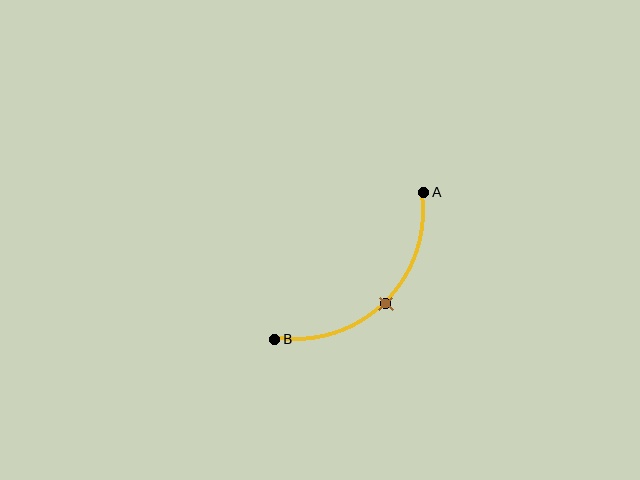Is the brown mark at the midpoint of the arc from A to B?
Yes. The brown mark lies on the arc at equal arc-length from both A and B — it is the arc midpoint.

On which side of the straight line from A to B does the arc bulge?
The arc bulges below and to the right of the straight line connecting A and B.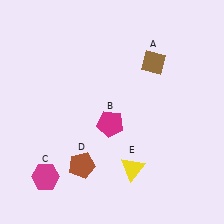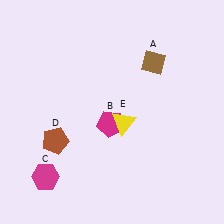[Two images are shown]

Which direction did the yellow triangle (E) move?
The yellow triangle (E) moved up.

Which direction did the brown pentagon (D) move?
The brown pentagon (D) moved left.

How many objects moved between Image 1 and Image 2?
2 objects moved between the two images.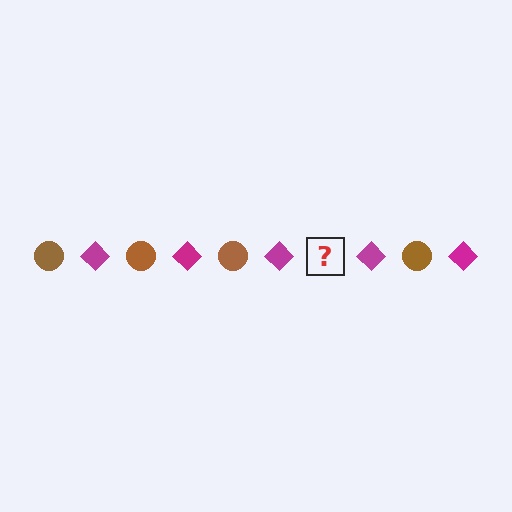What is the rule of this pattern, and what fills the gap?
The rule is that the pattern alternates between brown circle and magenta diamond. The gap should be filled with a brown circle.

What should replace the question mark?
The question mark should be replaced with a brown circle.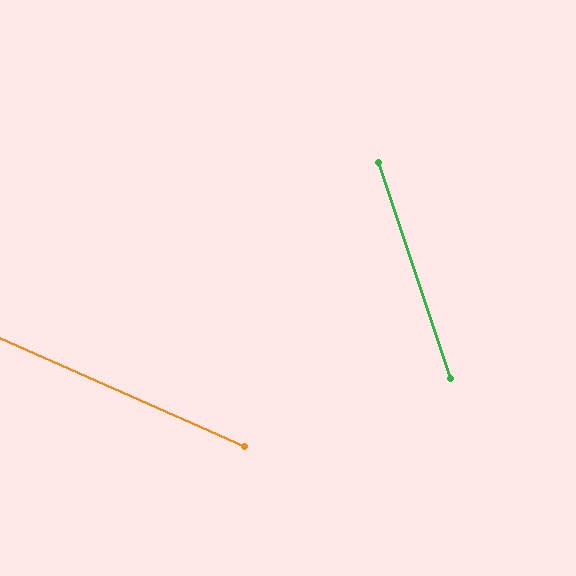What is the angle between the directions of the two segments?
Approximately 48 degrees.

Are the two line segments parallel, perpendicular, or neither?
Neither parallel nor perpendicular — they differ by about 48°.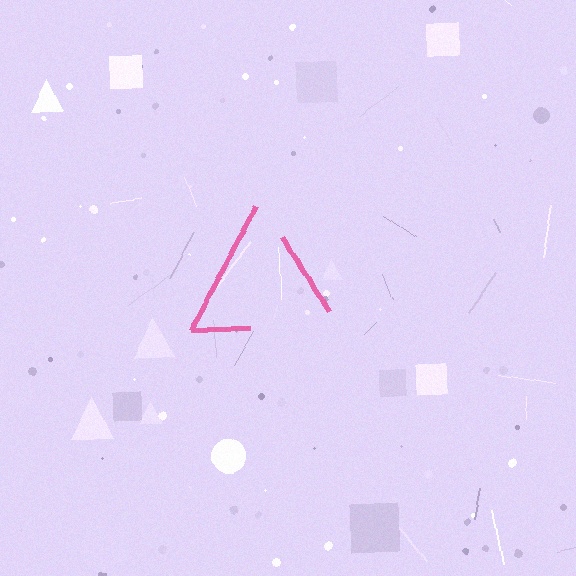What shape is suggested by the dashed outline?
The dashed outline suggests a triangle.